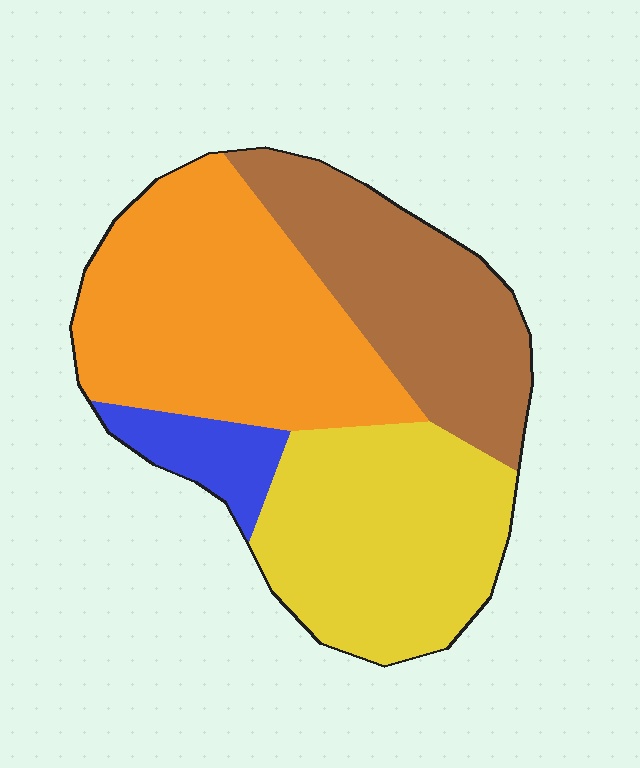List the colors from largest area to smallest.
From largest to smallest: orange, yellow, brown, blue.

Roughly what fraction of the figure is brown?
Brown covers 26% of the figure.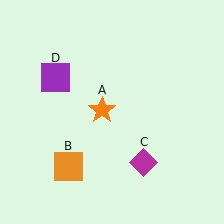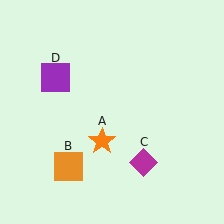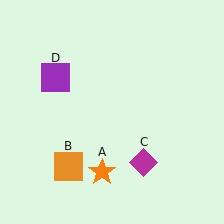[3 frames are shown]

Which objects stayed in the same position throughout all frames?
Orange square (object B) and magenta diamond (object C) and purple square (object D) remained stationary.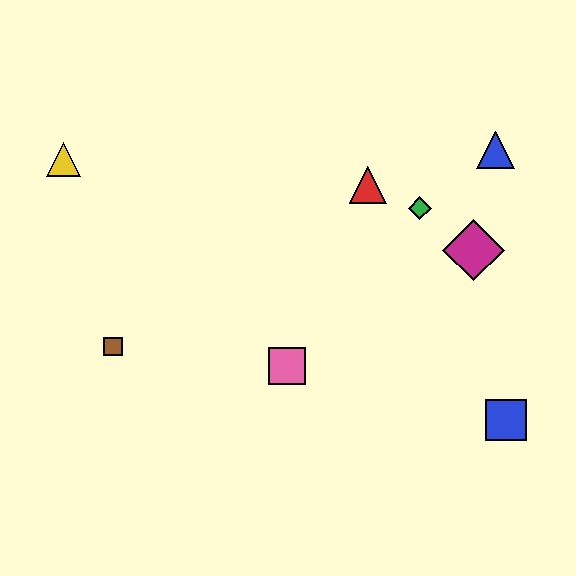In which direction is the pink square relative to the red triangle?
The pink square is below the red triangle.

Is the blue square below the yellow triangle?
Yes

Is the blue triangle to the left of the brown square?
No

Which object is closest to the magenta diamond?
The green diamond is closest to the magenta diamond.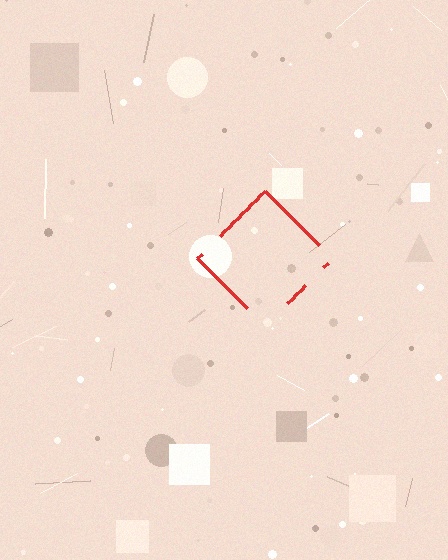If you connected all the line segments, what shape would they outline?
They would outline a diamond.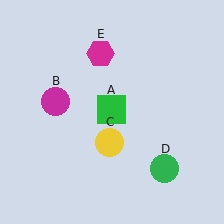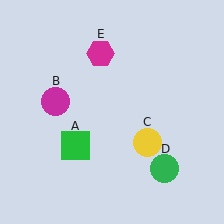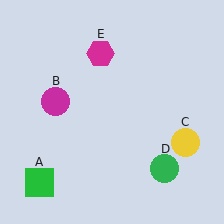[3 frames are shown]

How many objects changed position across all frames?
2 objects changed position: green square (object A), yellow circle (object C).